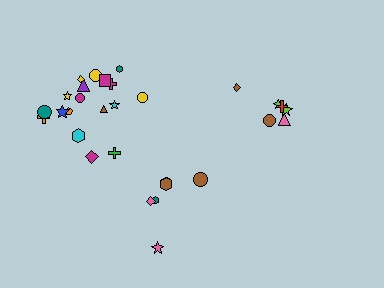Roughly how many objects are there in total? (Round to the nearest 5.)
Roughly 30 objects in total.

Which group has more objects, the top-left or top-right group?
The top-left group.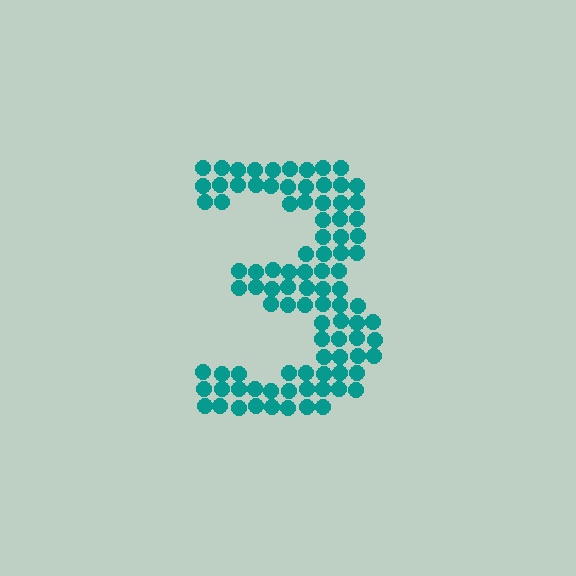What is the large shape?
The large shape is the digit 3.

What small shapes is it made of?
It is made of small circles.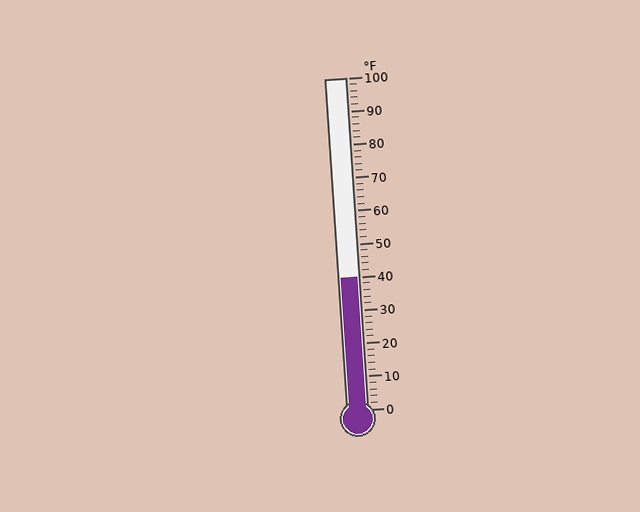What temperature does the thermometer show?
The thermometer shows approximately 40°F.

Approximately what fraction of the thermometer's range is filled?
The thermometer is filled to approximately 40% of its range.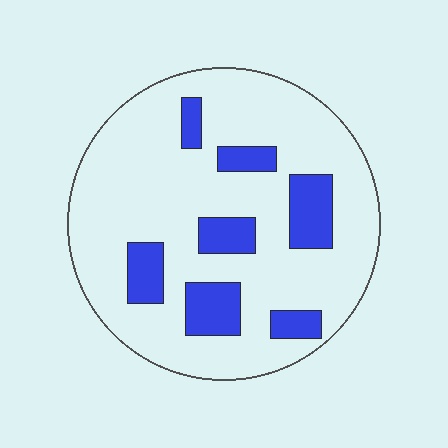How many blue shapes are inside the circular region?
7.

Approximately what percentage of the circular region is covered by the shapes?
Approximately 20%.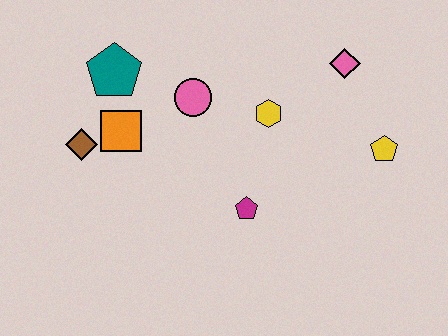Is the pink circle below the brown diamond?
No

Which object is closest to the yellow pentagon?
The pink diamond is closest to the yellow pentagon.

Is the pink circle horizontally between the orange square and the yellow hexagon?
Yes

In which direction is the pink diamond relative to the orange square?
The pink diamond is to the right of the orange square.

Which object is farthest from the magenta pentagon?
The teal pentagon is farthest from the magenta pentagon.